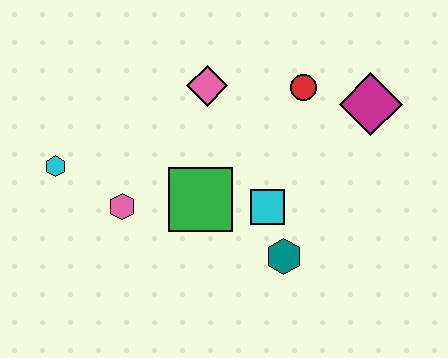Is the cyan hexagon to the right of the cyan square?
No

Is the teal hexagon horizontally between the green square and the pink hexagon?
No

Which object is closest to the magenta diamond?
The red circle is closest to the magenta diamond.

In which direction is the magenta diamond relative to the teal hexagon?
The magenta diamond is above the teal hexagon.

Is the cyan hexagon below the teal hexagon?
No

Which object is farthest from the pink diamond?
The teal hexagon is farthest from the pink diamond.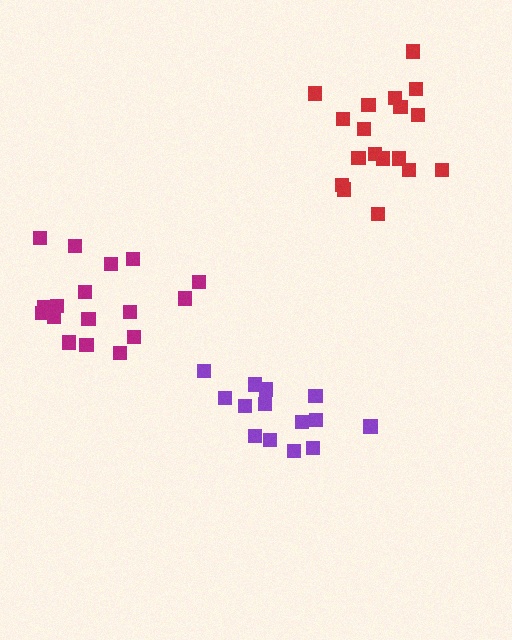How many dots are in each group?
Group 1: 17 dots, Group 2: 14 dots, Group 3: 18 dots (49 total).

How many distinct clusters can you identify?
There are 3 distinct clusters.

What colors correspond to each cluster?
The clusters are colored: magenta, purple, red.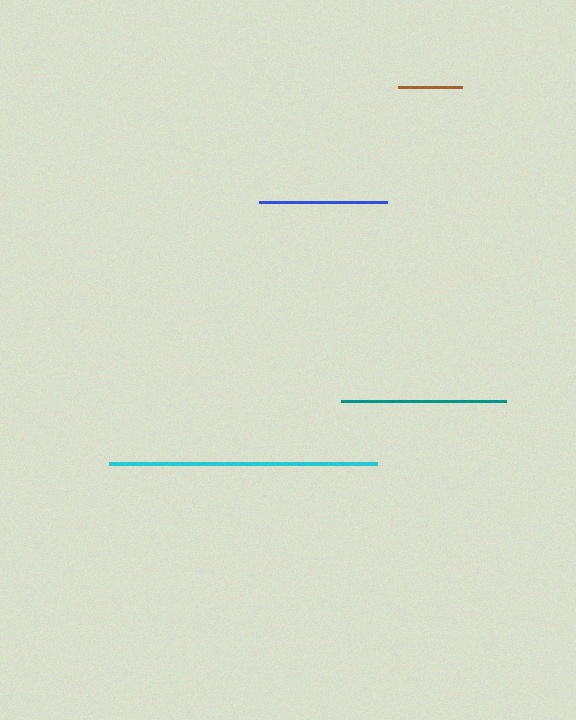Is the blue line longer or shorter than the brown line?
The blue line is longer than the brown line.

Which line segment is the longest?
The cyan line is the longest at approximately 268 pixels.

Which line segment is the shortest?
The brown line is the shortest at approximately 64 pixels.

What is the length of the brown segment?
The brown segment is approximately 64 pixels long.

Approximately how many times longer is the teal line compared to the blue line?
The teal line is approximately 1.3 times the length of the blue line.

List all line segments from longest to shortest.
From longest to shortest: cyan, teal, blue, brown.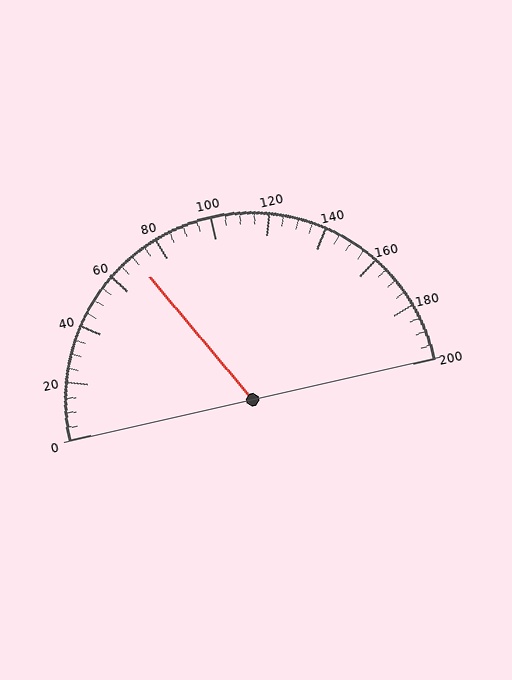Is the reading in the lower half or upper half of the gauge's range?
The reading is in the lower half of the range (0 to 200).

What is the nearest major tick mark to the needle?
The nearest major tick mark is 80.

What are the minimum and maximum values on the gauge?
The gauge ranges from 0 to 200.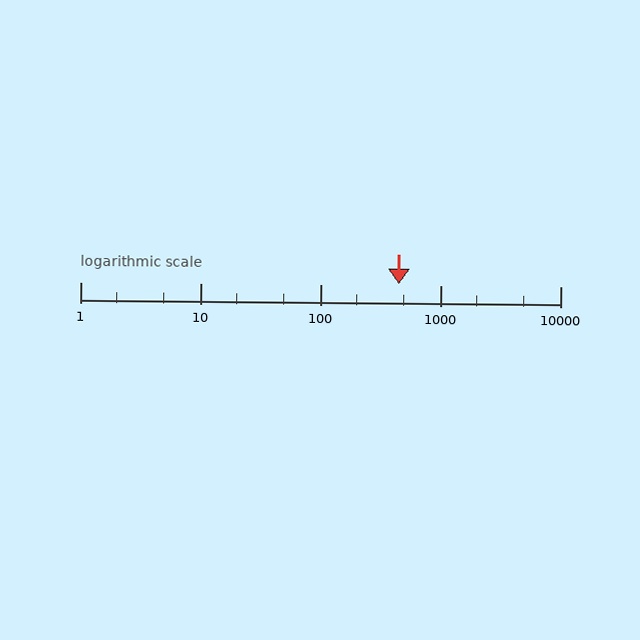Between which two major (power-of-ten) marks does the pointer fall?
The pointer is between 100 and 1000.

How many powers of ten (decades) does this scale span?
The scale spans 4 decades, from 1 to 10000.